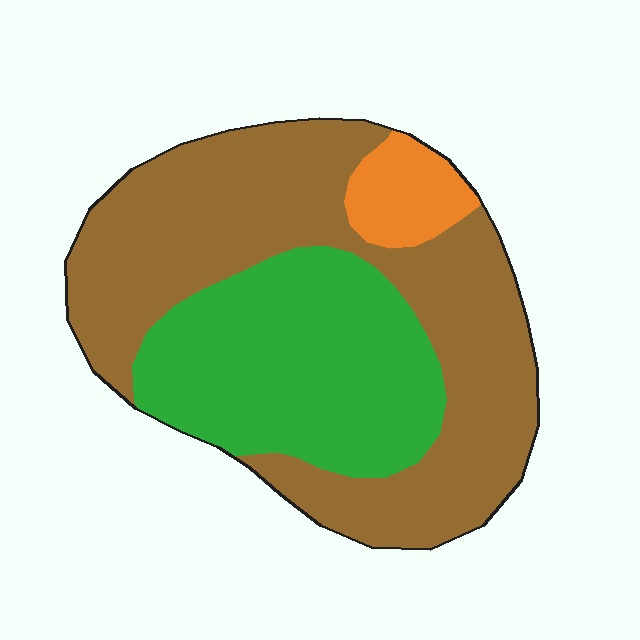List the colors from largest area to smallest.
From largest to smallest: brown, green, orange.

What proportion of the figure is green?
Green takes up about one third (1/3) of the figure.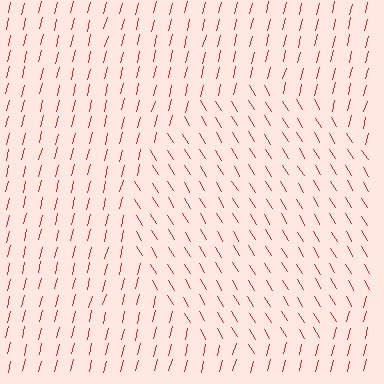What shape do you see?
I see a circle.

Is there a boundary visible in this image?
Yes, there is a texture boundary formed by a change in line orientation.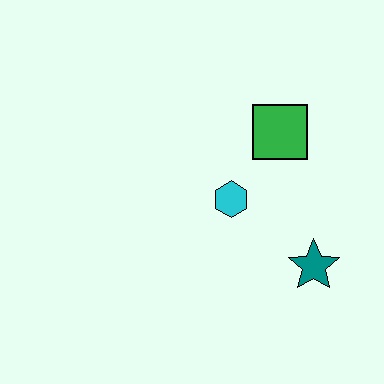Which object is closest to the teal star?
The cyan hexagon is closest to the teal star.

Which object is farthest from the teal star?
The green square is farthest from the teal star.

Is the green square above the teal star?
Yes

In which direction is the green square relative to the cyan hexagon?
The green square is above the cyan hexagon.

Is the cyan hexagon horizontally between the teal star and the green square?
No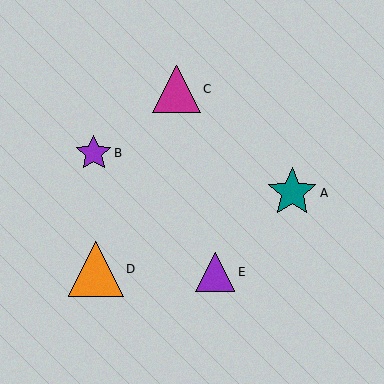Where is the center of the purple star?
The center of the purple star is at (94, 153).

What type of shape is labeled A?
Shape A is a teal star.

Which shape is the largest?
The orange triangle (labeled D) is the largest.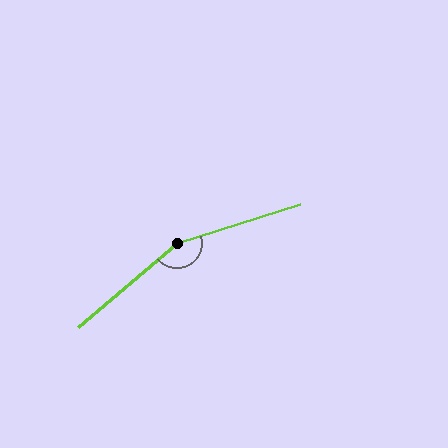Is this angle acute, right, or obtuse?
It is obtuse.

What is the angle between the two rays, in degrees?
Approximately 157 degrees.